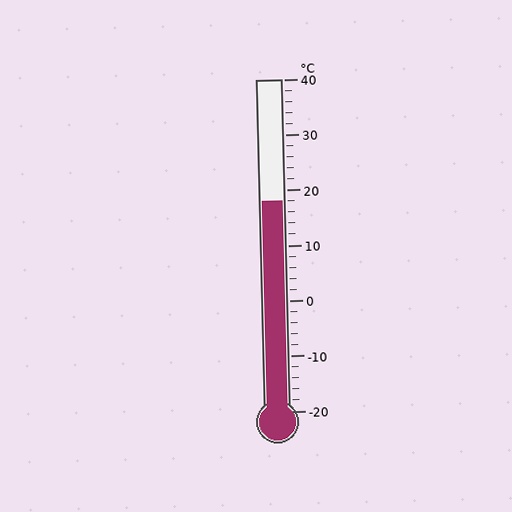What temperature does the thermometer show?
The thermometer shows approximately 18°C.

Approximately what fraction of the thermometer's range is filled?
The thermometer is filled to approximately 65% of its range.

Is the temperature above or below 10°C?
The temperature is above 10°C.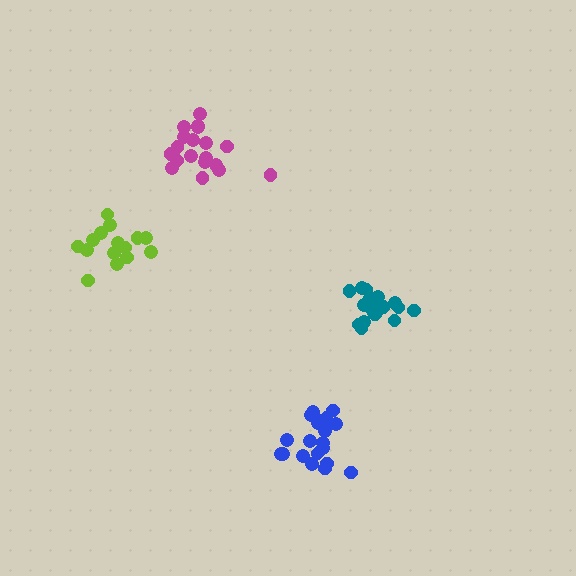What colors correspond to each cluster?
The clusters are colored: magenta, blue, lime, teal.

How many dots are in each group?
Group 1: 19 dots, Group 2: 20 dots, Group 3: 15 dots, Group 4: 19 dots (73 total).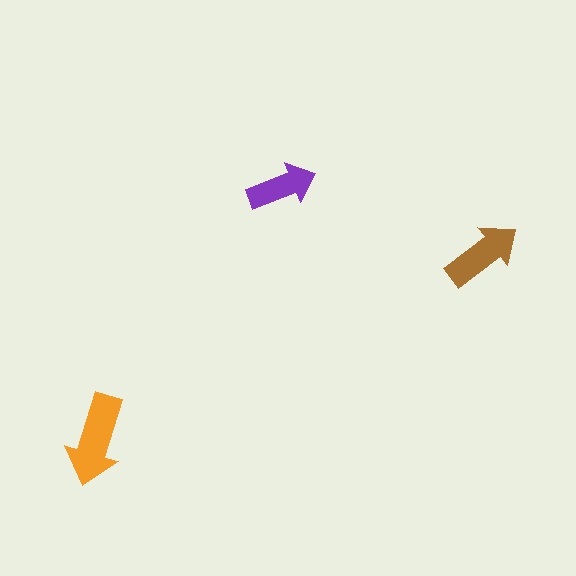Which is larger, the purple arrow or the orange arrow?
The orange one.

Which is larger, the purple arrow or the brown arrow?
The brown one.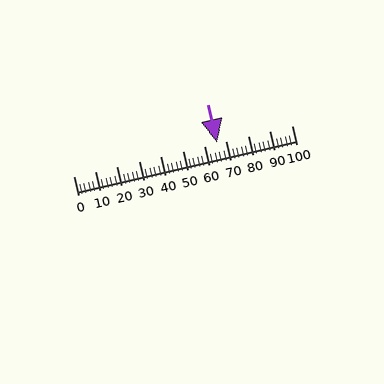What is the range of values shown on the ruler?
The ruler shows values from 0 to 100.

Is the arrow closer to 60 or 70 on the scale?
The arrow is closer to 70.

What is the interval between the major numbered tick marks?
The major tick marks are spaced 10 units apart.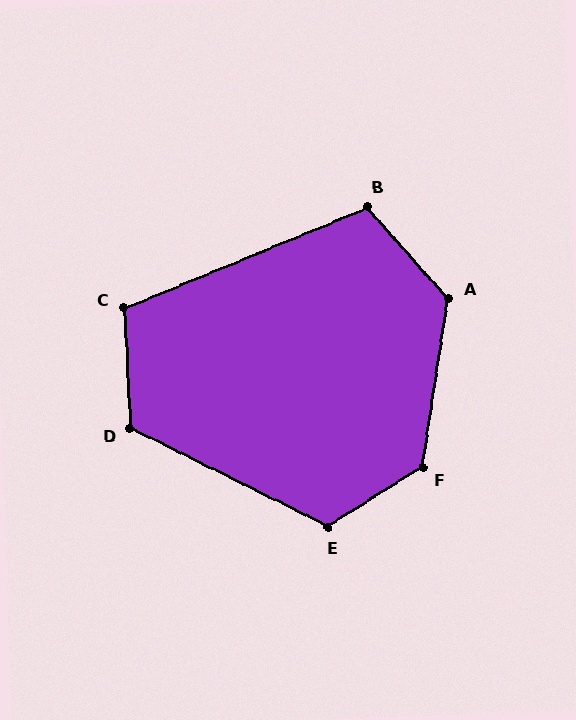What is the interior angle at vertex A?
Approximately 129 degrees (obtuse).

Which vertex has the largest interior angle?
F, at approximately 131 degrees.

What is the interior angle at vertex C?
Approximately 110 degrees (obtuse).